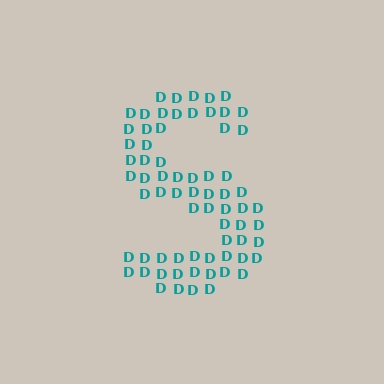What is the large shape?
The large shape is the letter S.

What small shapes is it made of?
It is made of small letter D's.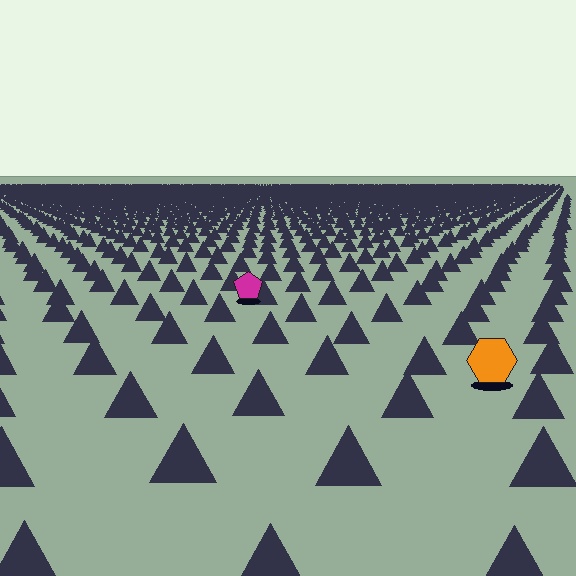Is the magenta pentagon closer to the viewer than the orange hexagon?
No. The orange hexagon is closer — you can tell from the texture gradient: the ground texture is coarser near it.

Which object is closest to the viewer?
The orange hexagon is closest. The texture marks near it are larger and more spread out.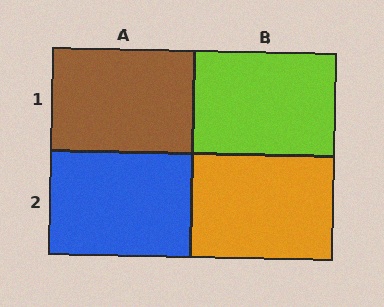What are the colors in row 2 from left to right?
Blue, orange.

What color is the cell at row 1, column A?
Brown.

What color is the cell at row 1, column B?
Lime.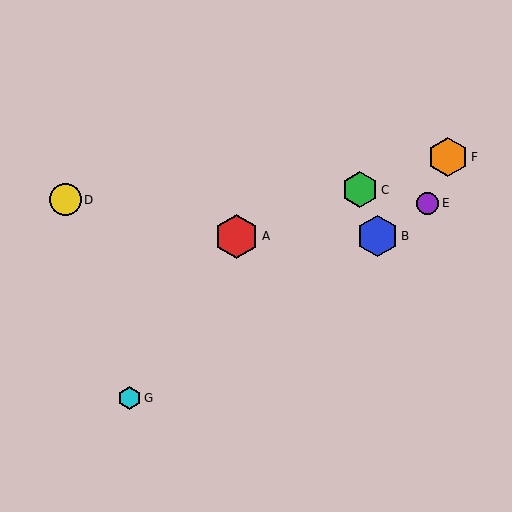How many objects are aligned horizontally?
2 objects (A, B) are aligned horizontally.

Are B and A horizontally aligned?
Yes, both are at y≈236.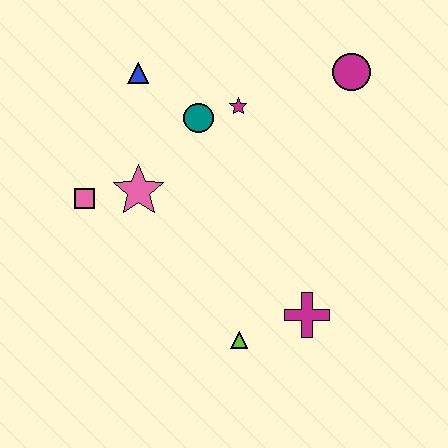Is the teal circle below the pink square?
No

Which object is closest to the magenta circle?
The magenta star is closest to the magenta circle.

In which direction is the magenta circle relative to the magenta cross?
The magenta circle is above the magenta cross.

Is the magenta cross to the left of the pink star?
No